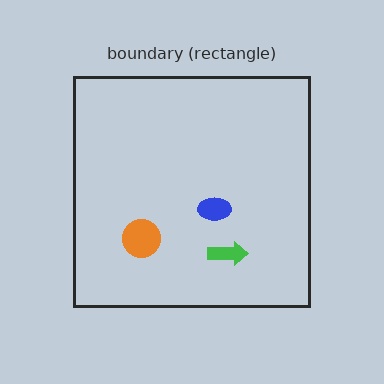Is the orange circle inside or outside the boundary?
Inside.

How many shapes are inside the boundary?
3 inside, 0 outside.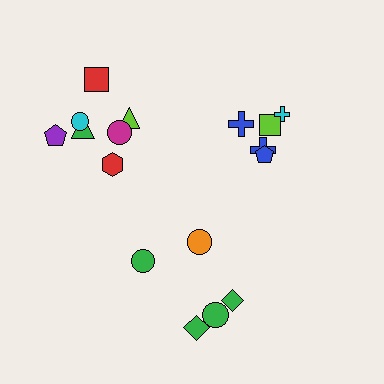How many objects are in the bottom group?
There are 5 objects.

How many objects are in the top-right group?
There are 5 objects.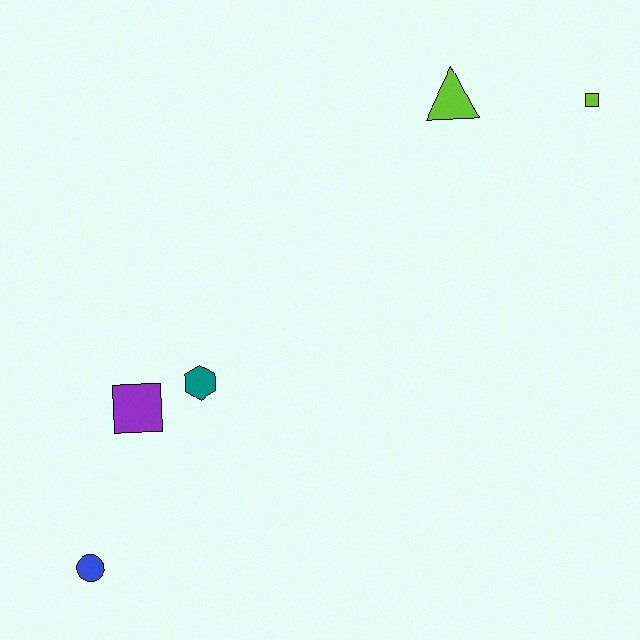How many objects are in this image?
There are 5 objects.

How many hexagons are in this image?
There is 1 hexagon.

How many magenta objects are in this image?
There are no magenta objects.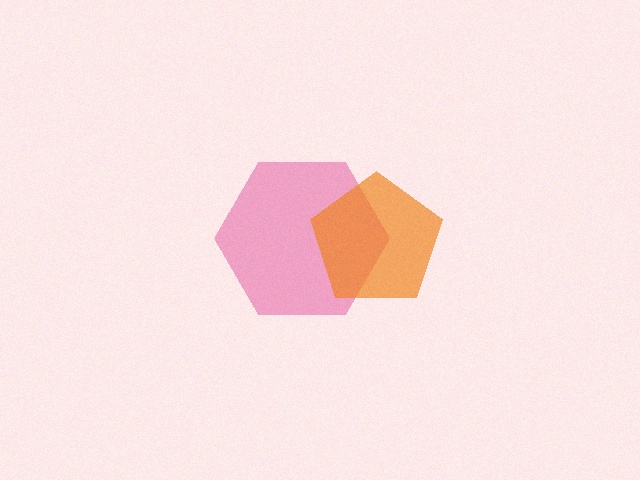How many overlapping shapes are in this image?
There are 2 overlapping shapes in the image.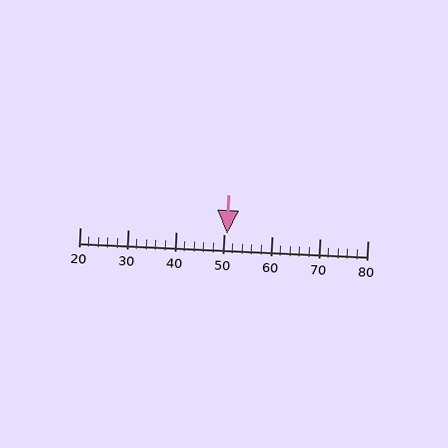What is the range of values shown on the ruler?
The ruler shows values from 20 to 80.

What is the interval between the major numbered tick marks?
The major tick marks are spaced 10 units apart.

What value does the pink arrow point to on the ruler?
The pink arrow points to approximately 51.